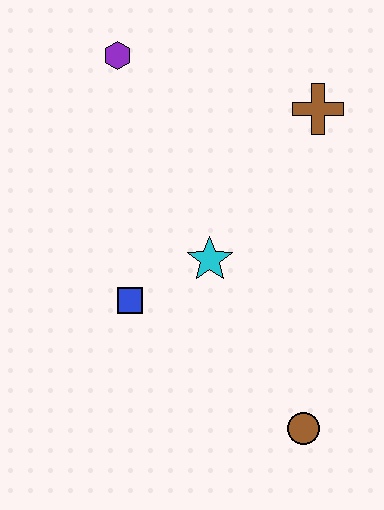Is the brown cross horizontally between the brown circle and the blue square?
No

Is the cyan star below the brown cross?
Yes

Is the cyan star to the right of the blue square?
Yes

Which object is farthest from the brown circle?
The purple hexagon is farthest from the brown circle.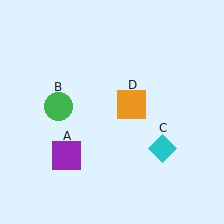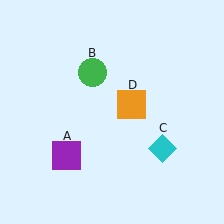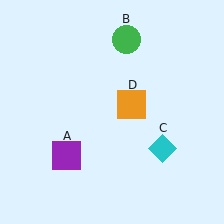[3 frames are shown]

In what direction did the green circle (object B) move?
The green circle (object B) moved up and to the right.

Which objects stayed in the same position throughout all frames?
Purple square (object A) and cyan diamond (object C) and orange square (object D) remained stationary.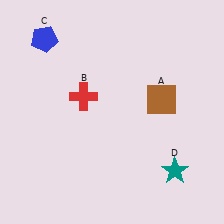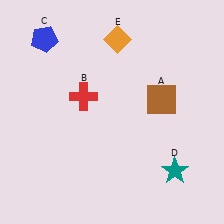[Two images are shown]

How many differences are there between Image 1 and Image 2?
There is 1 difference between the two images.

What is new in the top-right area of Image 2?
An orange diamond (E) was added in the top-right area of Image 2.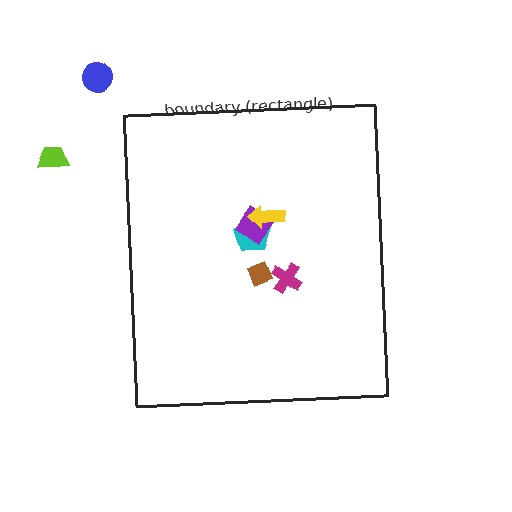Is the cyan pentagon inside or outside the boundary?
Inside.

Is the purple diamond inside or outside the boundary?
Inside.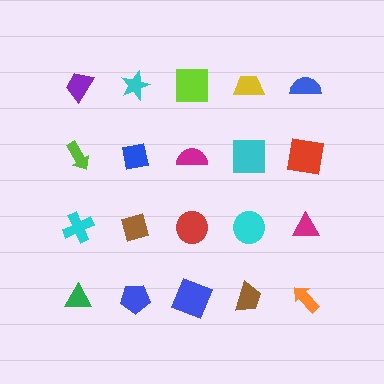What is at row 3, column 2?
A brown diamond.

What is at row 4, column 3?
A blue square.